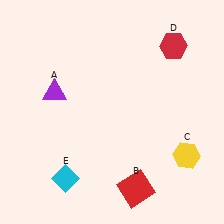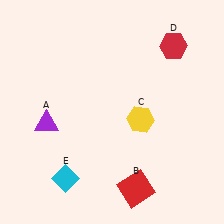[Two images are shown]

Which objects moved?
The objects that moved are: the purple triangle (A), the yellow hexagon (C).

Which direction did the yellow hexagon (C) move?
The yellow hexagon (C) moved left.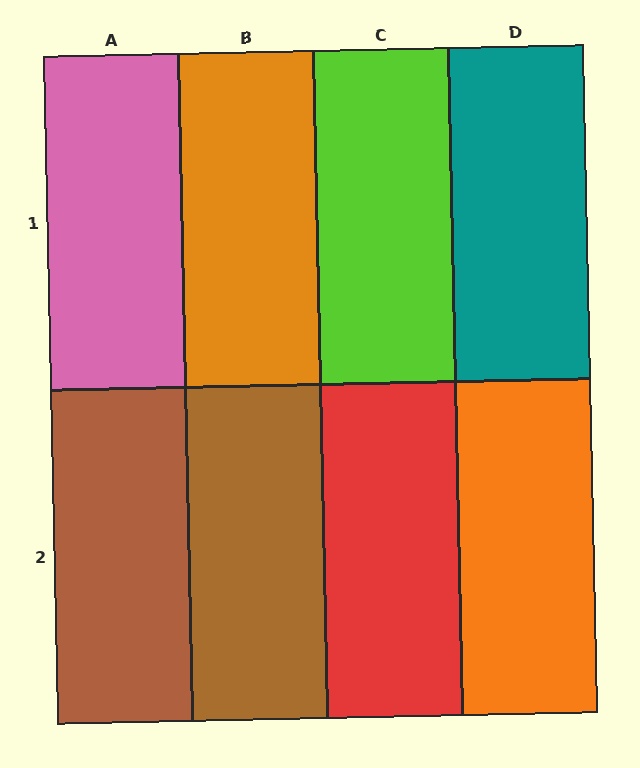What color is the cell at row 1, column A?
Pink.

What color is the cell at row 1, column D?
Teal.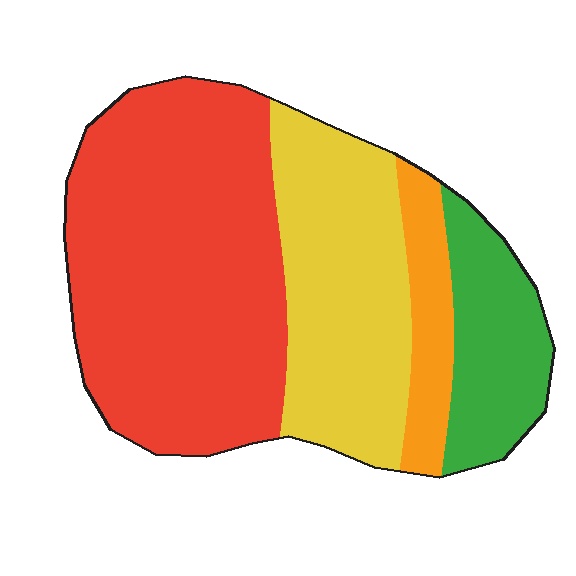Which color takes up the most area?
Red, at roughly 50%.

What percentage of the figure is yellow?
Yellow covers around 30% of the figure.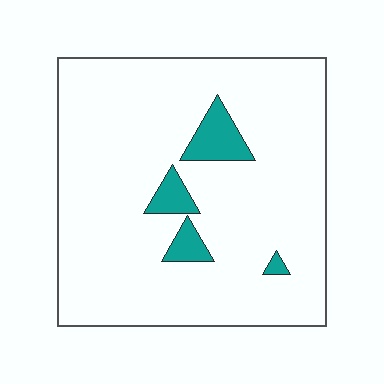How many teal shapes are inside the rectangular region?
4.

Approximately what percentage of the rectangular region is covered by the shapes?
Approximately 10%.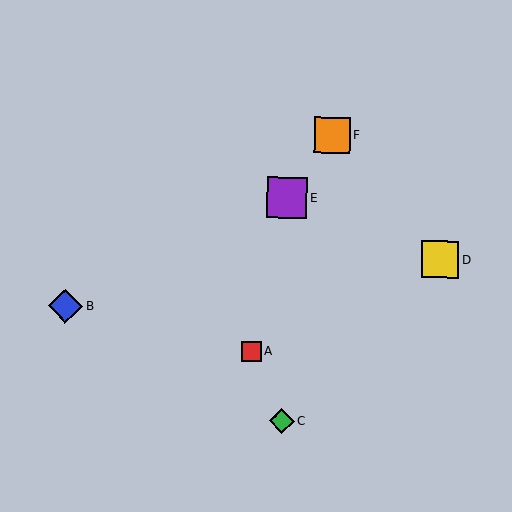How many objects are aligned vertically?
2 objects (C, E) are aligned vertically.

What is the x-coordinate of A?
Object A is at x≈251.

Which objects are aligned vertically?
Objects C, E are aligned vertically.